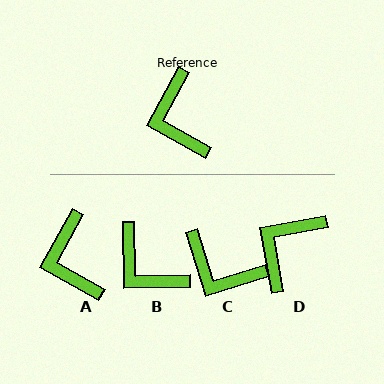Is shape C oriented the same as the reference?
No, it is off by about 46 degrees.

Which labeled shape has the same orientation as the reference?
A.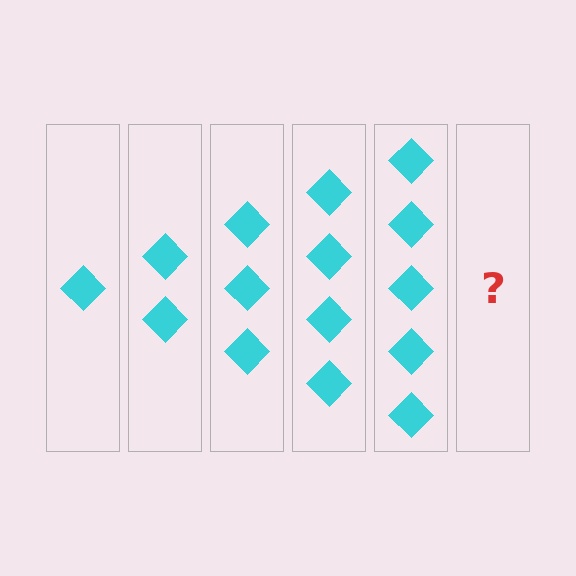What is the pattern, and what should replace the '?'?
The pattern is that each step adds one more diamond. The '?' should be 6 diamonds.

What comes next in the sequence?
The next element should be 6 diamonds.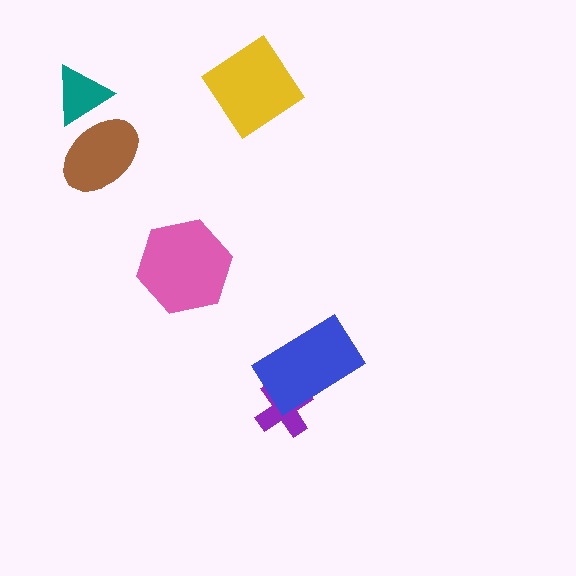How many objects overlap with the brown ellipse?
1 object overlaps with the brown ellipse.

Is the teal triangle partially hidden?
No, no other shape covers it.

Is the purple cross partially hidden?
Yes, it is partially covered by another shape.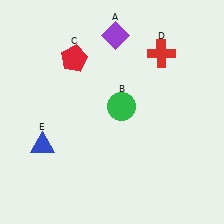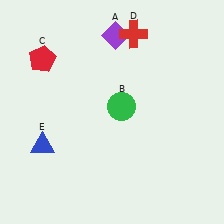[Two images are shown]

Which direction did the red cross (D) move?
The red cross (D) moved left.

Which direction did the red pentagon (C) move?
The red pentagon (C) moved left.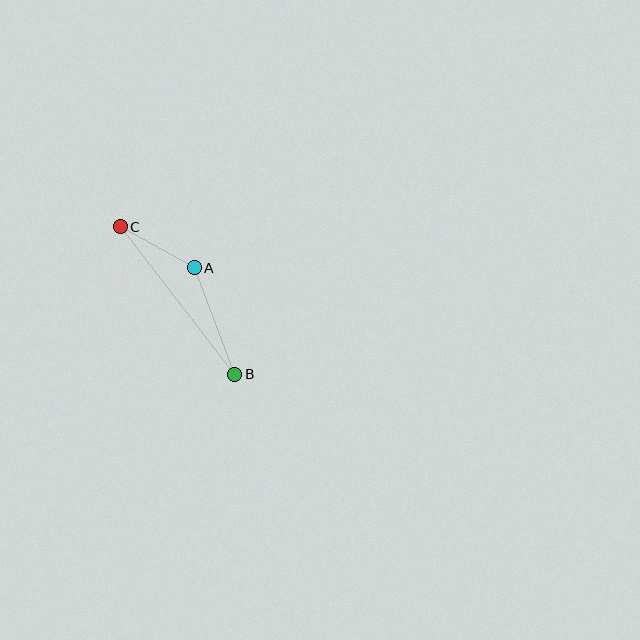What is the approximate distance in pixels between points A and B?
The distance between A and B is approximately 114 pixels.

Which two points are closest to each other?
Points A and C are closest to each other.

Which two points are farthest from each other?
Points B and C are farthest from each other.